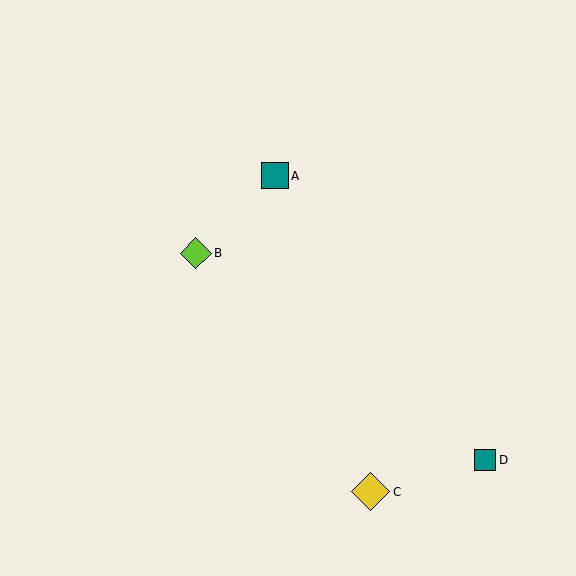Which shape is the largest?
The yellow diamond (labeled C) is the largest.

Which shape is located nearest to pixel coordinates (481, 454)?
The teal square (labeled D) at (485, 460) is nearest to that location.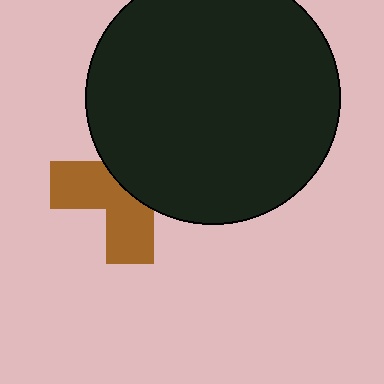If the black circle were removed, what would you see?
You would see the complete brown cross.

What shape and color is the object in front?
The object in front is a black circle.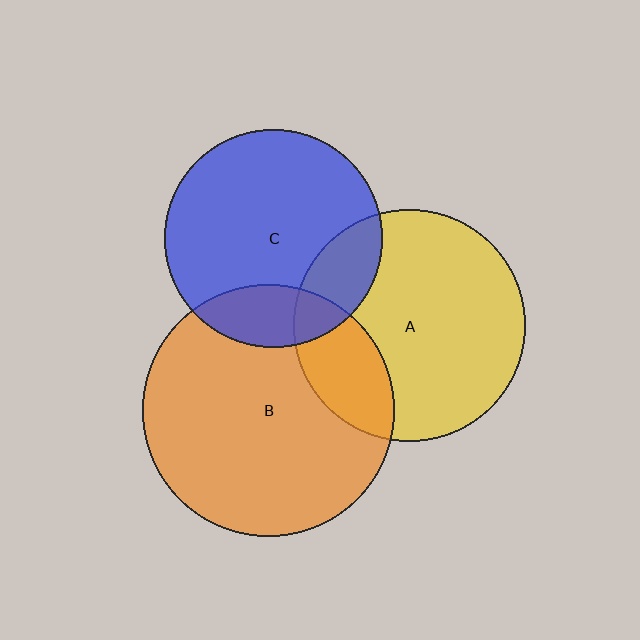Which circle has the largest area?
Circle B (orange).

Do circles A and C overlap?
Yes.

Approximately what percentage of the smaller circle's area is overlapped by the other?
Approximately 20%.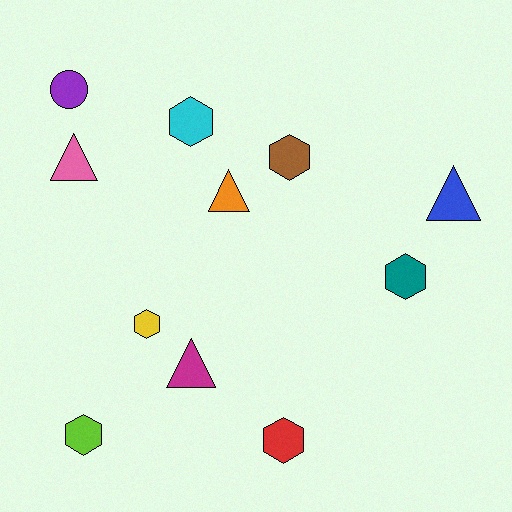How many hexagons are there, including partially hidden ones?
There are 6 hexagons.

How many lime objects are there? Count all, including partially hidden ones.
There is 1 lime object.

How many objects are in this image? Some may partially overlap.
There are 11 objects.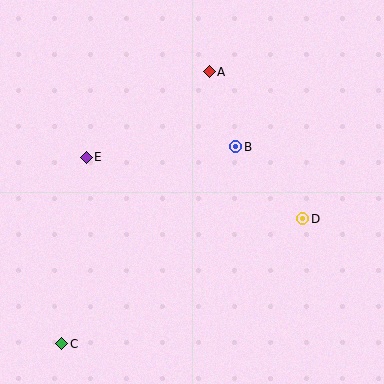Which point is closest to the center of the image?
Point B at (236, 147) is closest to the center.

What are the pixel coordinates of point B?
Point B is at (236, 147).